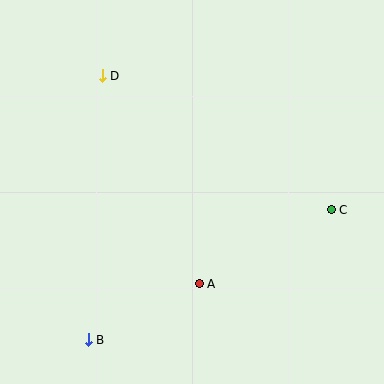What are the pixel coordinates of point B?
Point B is at (88, 340).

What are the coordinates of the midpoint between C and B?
The midpoint between C and B is at (210, 275).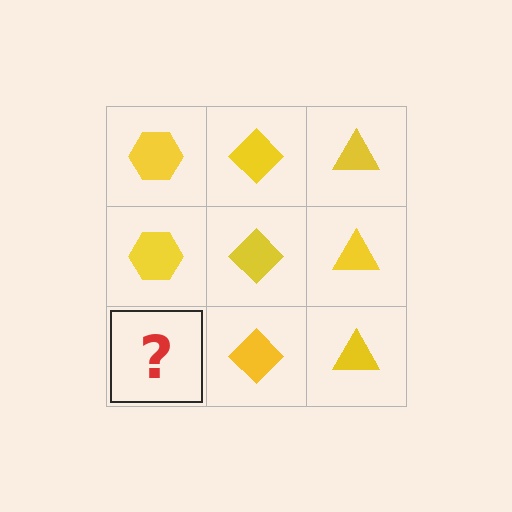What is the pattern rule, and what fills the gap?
The rule is that each column has a consistent shape. The gap should be filled with a yellow hexagon.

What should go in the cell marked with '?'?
The missing cell should contain a yellow hexagon.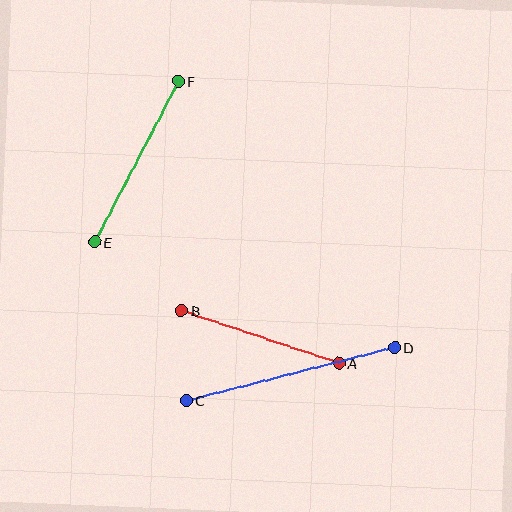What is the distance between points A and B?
The distance is approximately 166 pixels.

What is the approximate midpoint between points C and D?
The midpoint is at approximately (290, 374) pixels.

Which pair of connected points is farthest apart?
Points C and D are farthest apart.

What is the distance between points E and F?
The distance is approximately 181 pixels.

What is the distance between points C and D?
The distance is approximately 215 pixels.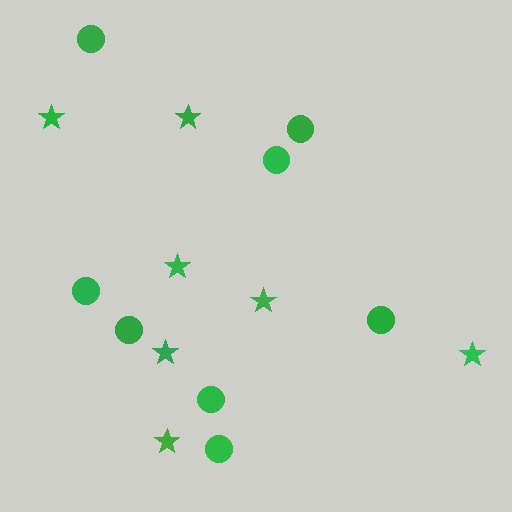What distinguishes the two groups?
There are 2 groups: one group of circles (8) and one group of stars (7).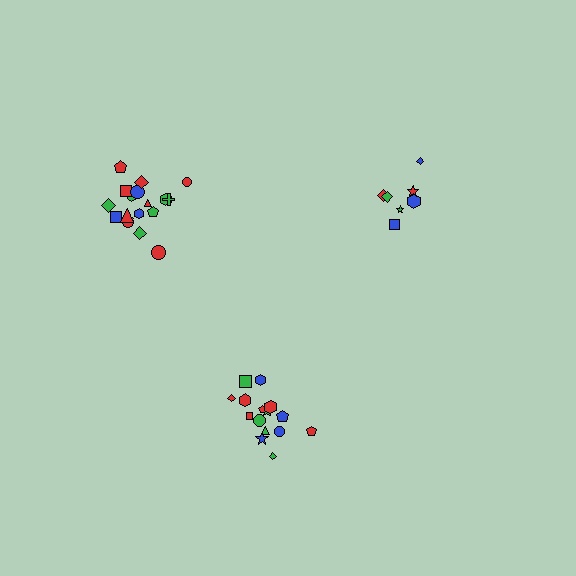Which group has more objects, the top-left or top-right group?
The top-left group.